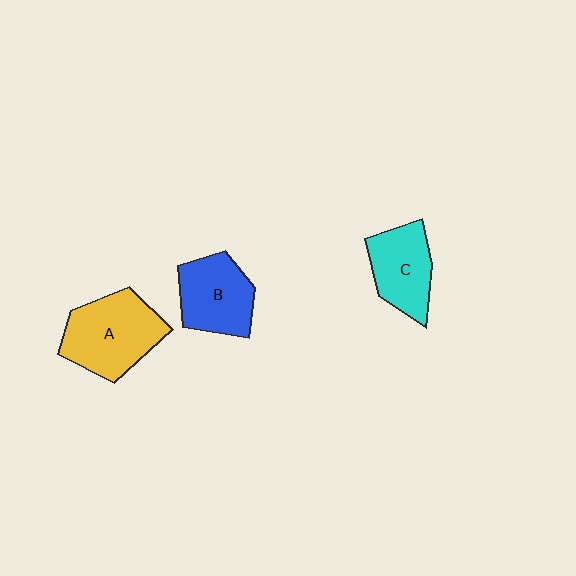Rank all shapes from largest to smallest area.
From largest to smallest: A (yellow), B (blue), C (cyan).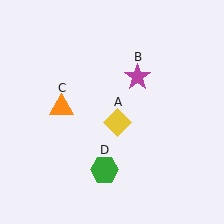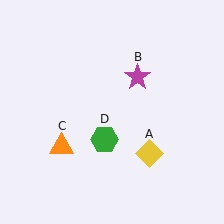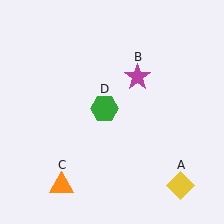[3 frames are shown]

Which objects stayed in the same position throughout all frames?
Magenta star (object B) remained stationary.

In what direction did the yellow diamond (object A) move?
The yellow diamond (object A) moved down and to the right.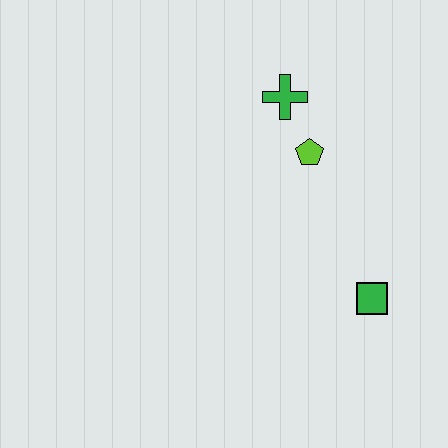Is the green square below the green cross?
Yes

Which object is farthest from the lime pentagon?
The green square is farthest from the lime pentagon.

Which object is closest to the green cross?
The lime pentagon is closest to the green cross.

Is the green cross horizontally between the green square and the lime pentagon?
No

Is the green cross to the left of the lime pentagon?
Yes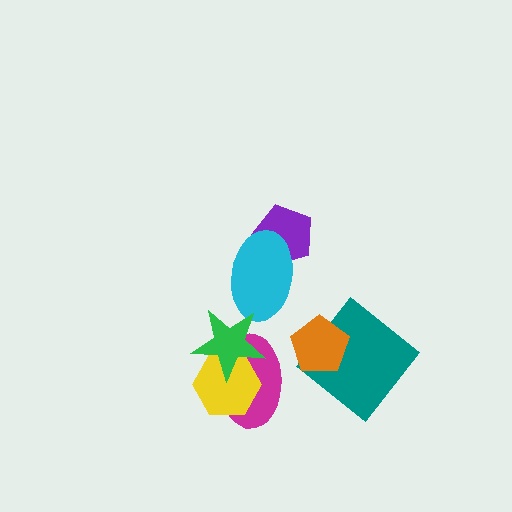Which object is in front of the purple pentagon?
The cyan ellipse is in front of the purple pentagon.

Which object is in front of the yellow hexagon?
The green star is in front of the yellow hexagon.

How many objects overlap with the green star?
3 objects overlap with the green star.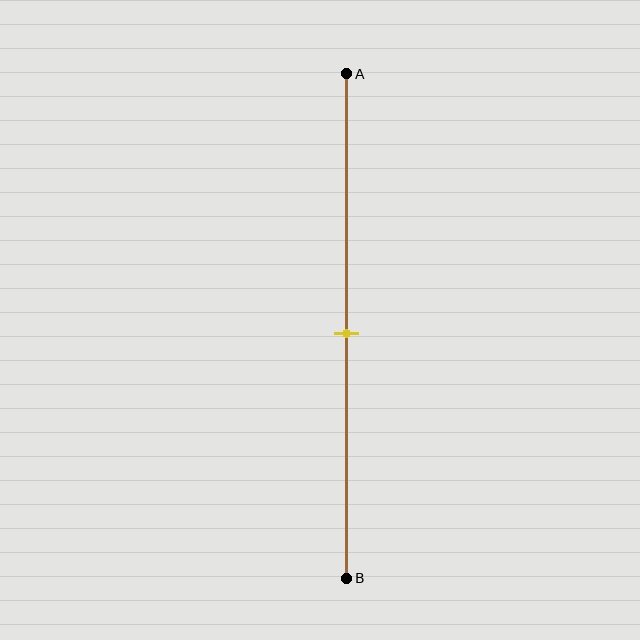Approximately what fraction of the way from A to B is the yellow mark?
The yellow mark is approximately 50% of the way from A to B.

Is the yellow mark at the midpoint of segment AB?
Yes, the mark is approximately at the midpoint.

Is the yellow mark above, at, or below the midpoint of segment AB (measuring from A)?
The yellow mark is approximately at the midpoint of segment AB.